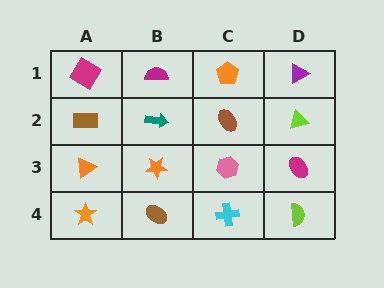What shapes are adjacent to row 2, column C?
An orange pentagon (row 1, column C), a pink hexagon (row 3, column C), a teal arrow (row 2, column B), a lime triangle (row 2, column D).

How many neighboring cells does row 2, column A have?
3.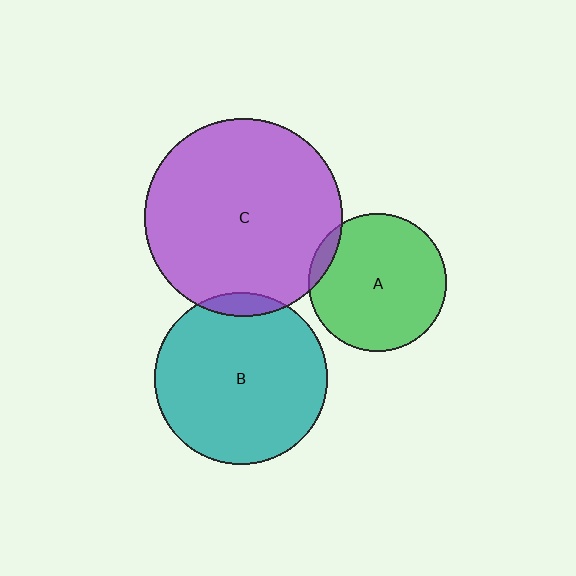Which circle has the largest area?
Circle C (purple).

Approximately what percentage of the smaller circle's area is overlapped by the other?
Approximately 5%.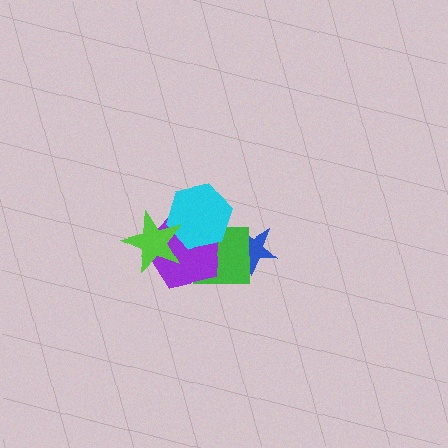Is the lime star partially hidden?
No, no other shape covers it.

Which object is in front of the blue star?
The green square is in front of the blue star.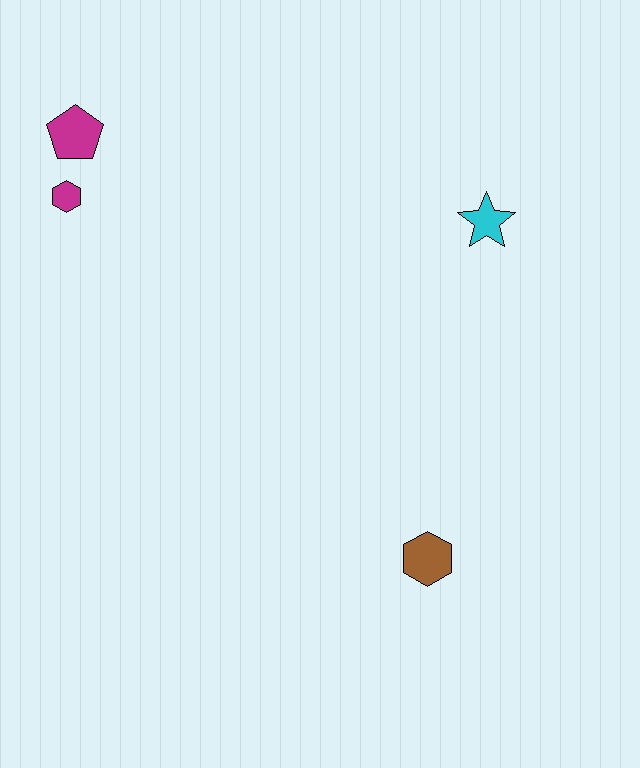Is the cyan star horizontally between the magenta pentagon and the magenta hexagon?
No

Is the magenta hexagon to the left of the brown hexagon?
Yes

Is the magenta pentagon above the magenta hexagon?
Yes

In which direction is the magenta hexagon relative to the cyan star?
The magenta hexagon is to the left of the cyan star.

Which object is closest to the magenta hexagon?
The magenta pentagon is closest to the magenta hexagon.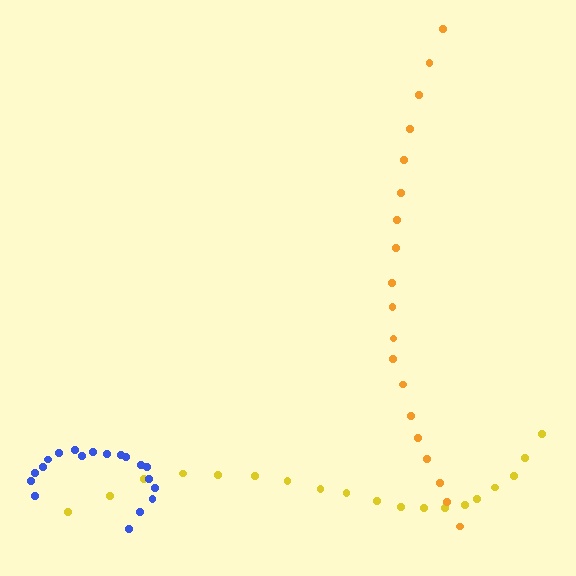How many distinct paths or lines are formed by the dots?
There are 3 distinct paths.